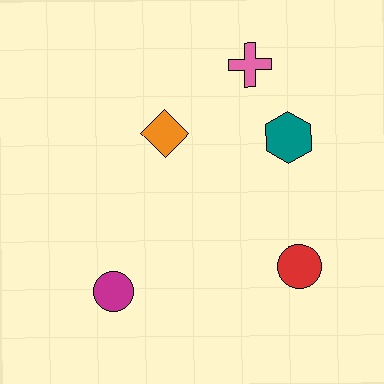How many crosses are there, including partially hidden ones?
There is 1 cross.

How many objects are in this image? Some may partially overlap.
There are 5 objects.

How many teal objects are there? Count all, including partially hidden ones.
There is 1 teal object.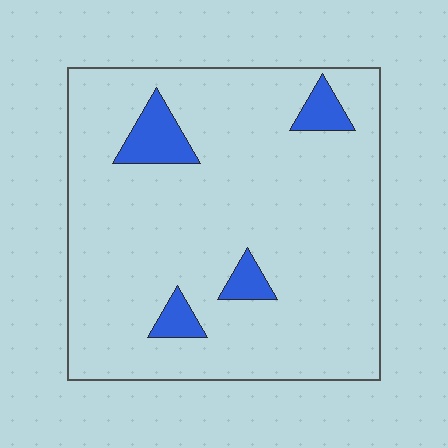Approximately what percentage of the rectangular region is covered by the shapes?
Approximately 10%.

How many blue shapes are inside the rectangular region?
4.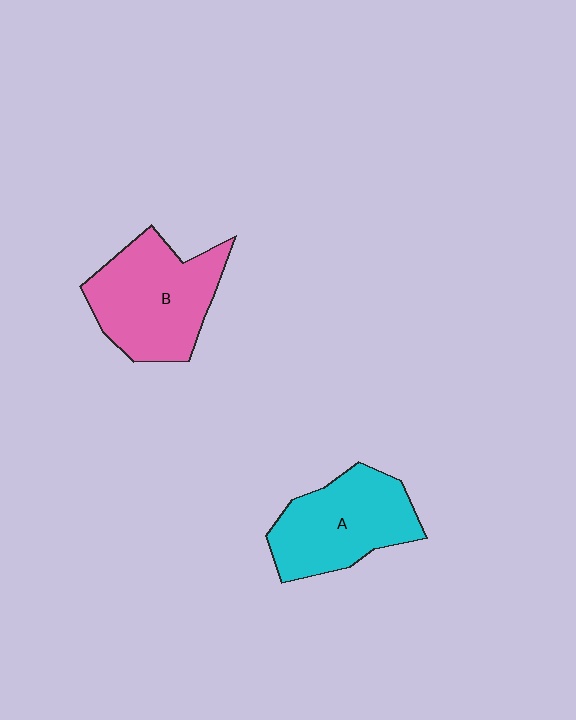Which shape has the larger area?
Shape B (pink).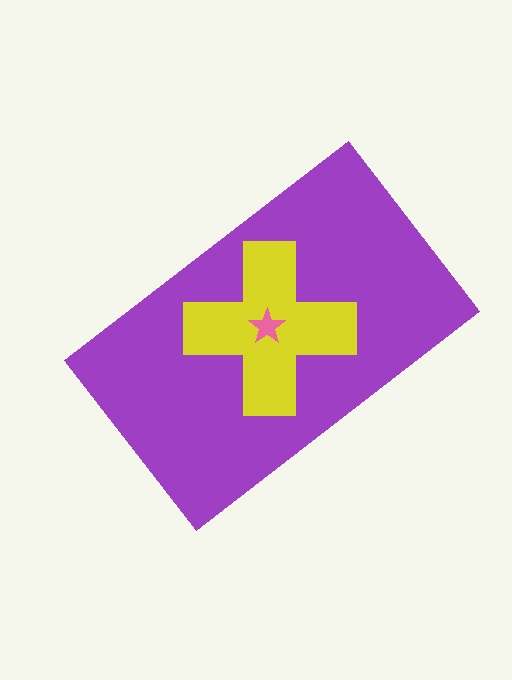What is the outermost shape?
The purple rectangle.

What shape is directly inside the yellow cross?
The pink star.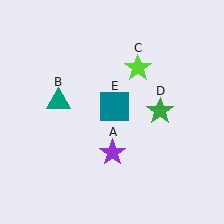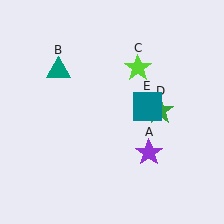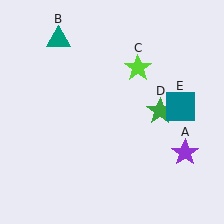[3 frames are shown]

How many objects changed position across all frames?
3 objects changed position: purple star (object A), teal triangle (object B), teal square (object E).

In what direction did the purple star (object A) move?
The purple star (object A) moved right.